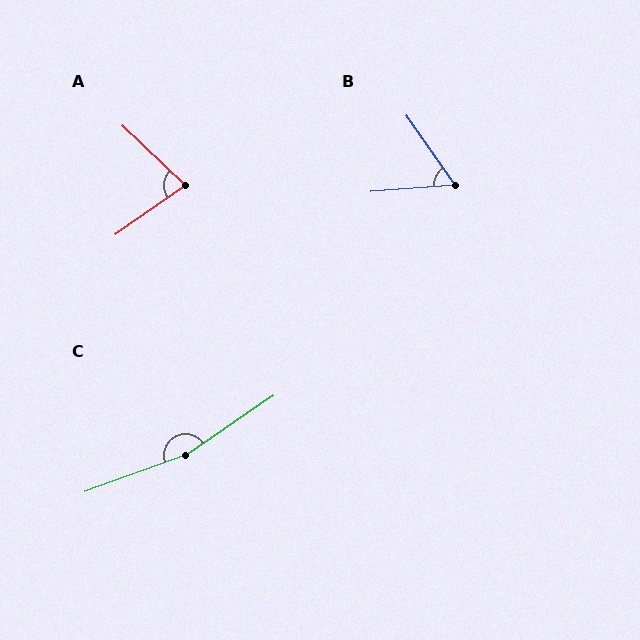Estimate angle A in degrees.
Approximately 79 degrees.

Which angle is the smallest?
B, at approximately 60 degrees.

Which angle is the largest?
C, at approximately 166 degrees.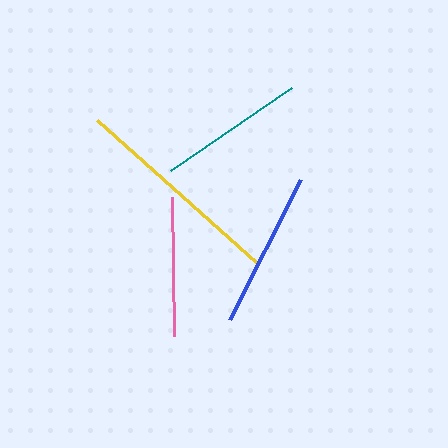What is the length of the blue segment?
The blue segment is approximately 157 pixels long.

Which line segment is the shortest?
The pink line is the shortest at approximately 139 pixels.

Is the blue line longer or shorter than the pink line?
The blue line is longer than the pink line.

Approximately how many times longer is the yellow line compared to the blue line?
The yellow line is approximately 1.4 times the length of the blue line.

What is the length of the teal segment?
The teal segment is approximately 147 pixels long.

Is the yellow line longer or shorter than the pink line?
The yellow line is longer than the pink line.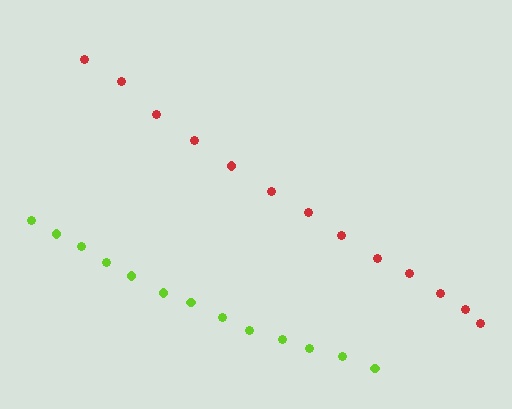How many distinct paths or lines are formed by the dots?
There are 2 distinct paths.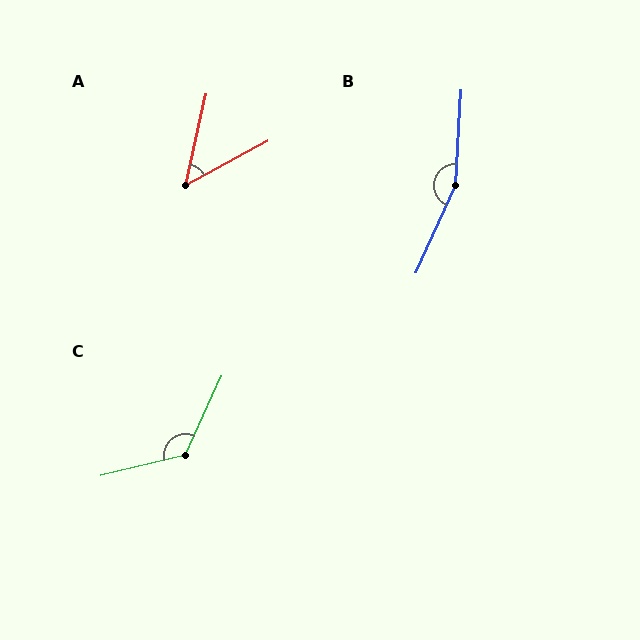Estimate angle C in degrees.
Approximately 128 degrees.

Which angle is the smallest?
A, at approximately 49 degrees.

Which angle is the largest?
B, at approximately 159 degrees.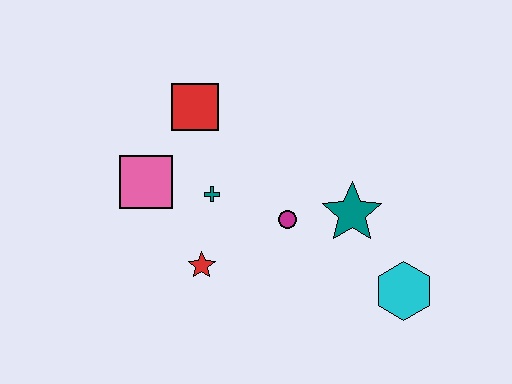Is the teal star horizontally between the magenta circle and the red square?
No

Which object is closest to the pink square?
The teal cross is closest to the pink square.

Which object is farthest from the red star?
The cyan hexagon is farthest from the red star.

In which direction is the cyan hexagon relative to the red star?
The cyan hexagon is to the right of the red star.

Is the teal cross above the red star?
Yes